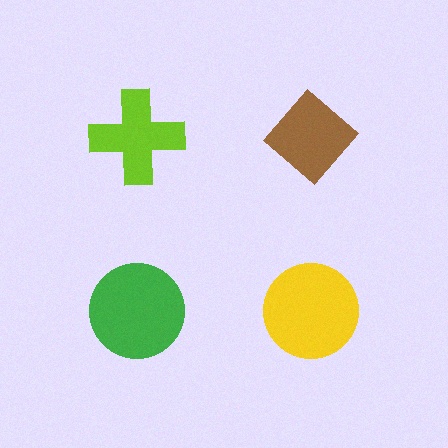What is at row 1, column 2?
A brown diamond.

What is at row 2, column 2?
A yellow circle.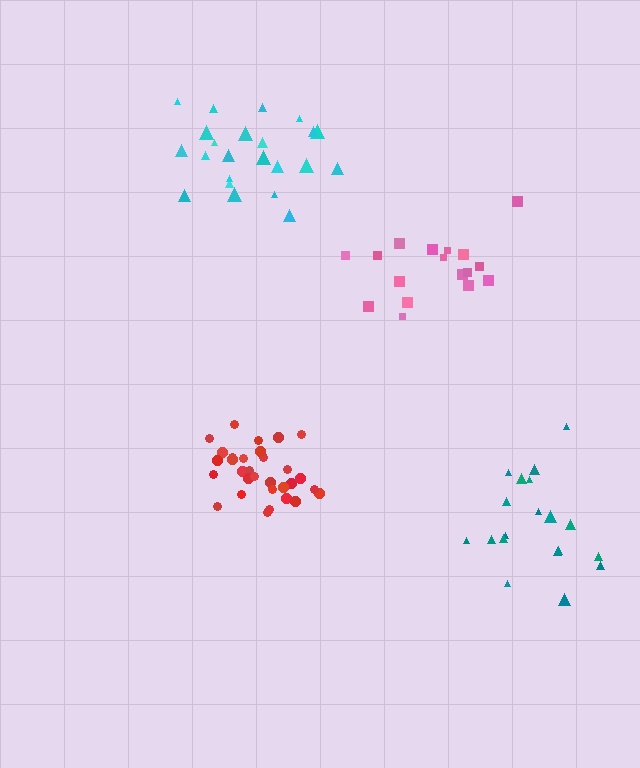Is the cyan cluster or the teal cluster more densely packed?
Cyan.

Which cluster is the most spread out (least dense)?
Pink.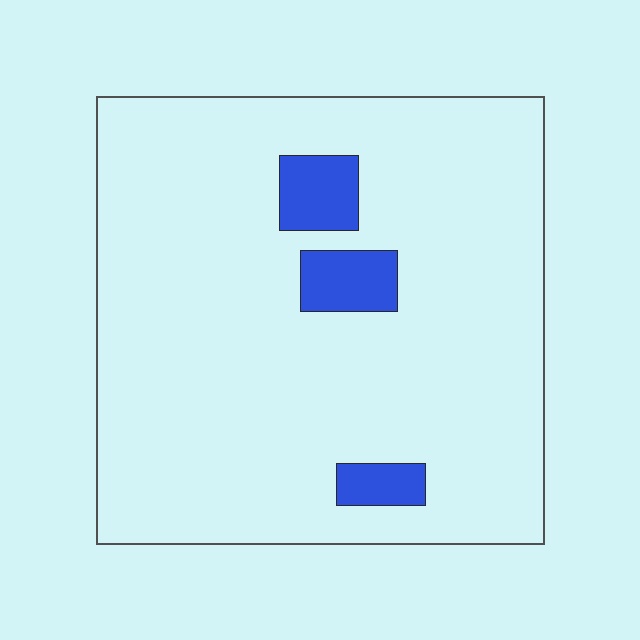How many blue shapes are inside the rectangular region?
3.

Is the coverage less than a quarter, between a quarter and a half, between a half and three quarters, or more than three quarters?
Less than a quarter.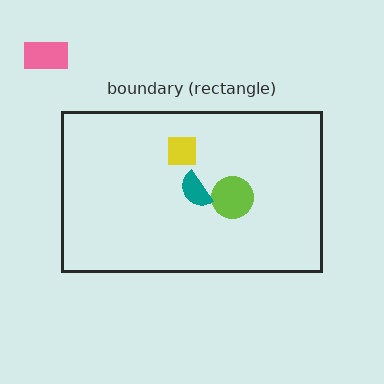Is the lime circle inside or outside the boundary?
Inside.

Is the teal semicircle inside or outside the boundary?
Inside.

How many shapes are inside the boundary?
3 inside, 1 outside.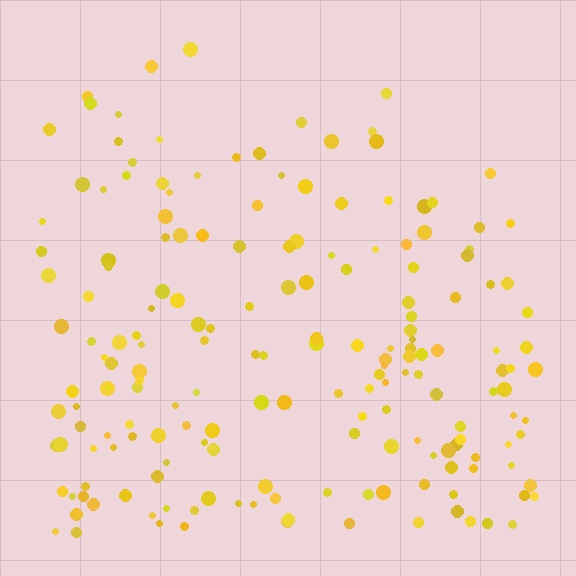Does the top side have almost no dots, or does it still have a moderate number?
Still a moderate number, just noticeably fewer than the bottom.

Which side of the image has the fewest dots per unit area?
The top.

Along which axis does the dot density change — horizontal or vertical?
Vertical.